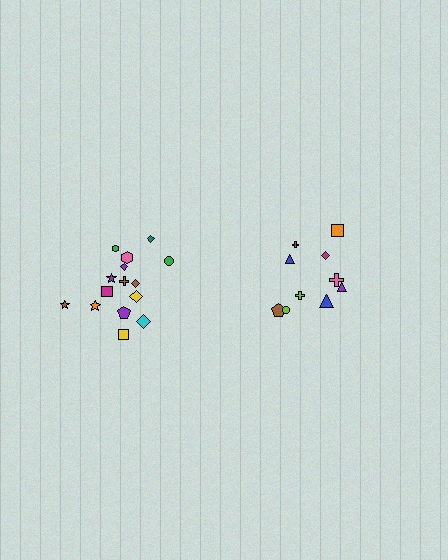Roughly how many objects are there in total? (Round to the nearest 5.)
Roughly 25 objects in total.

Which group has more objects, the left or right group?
The left group.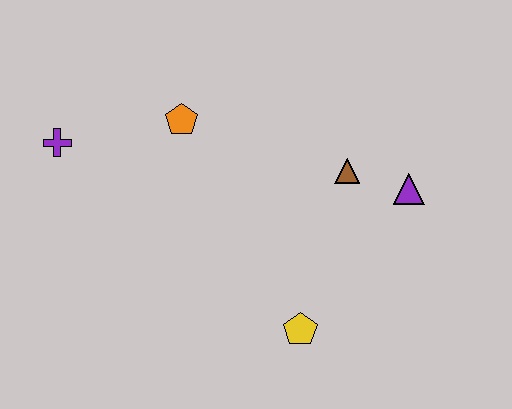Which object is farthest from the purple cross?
The purple triangle is farthest from the purple cross.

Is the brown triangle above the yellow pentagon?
Yes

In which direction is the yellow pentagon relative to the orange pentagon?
The yellow pentagon is below the orange pentagon.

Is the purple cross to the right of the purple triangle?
No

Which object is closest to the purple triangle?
The brown triangle is closest to the purple triangle.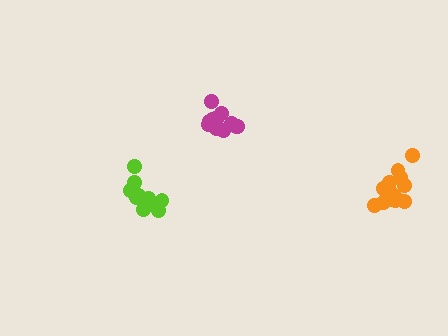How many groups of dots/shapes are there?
There are 3 groups.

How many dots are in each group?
Group 1: 11 dots, Group 2: 10 dots, Group 3: 14 dots (35 total).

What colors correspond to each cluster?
The clusters are colored: magenta, lime, orange.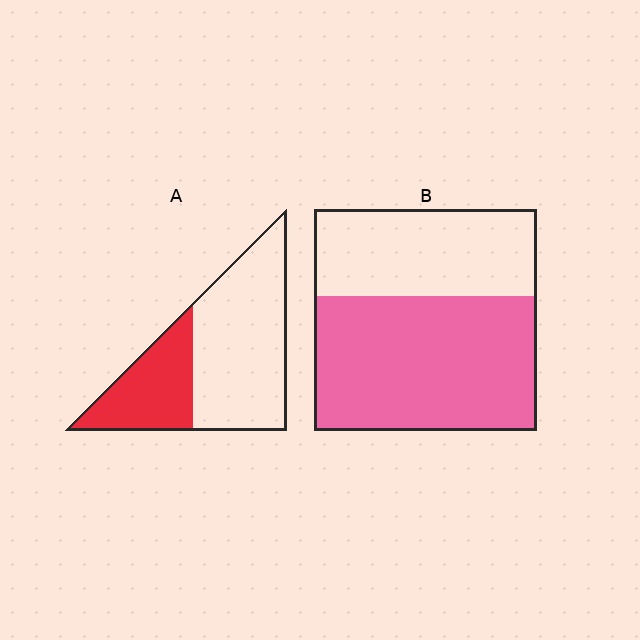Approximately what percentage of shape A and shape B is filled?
A is approximately 35% and B is approximately 60%.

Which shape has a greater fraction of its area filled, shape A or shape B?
Shape B.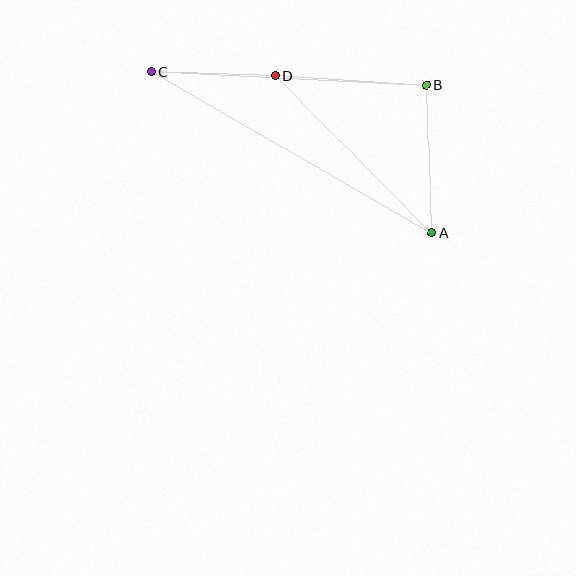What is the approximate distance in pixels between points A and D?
The distance between A and D is approximately 222 pixels.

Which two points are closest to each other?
Points C and D are closest to each other.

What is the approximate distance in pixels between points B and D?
The distance between B and D is approximately 152 pixels.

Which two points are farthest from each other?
Points A and C are farthest from each other.